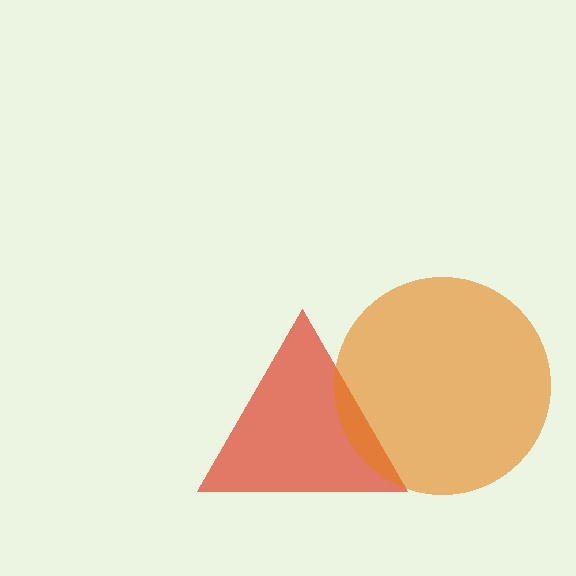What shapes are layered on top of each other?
The layered shapes are: a red triangle, an orange circle.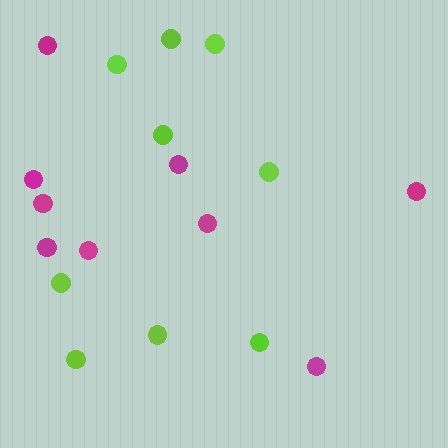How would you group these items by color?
There are 2 groups: one group of lime circles (9) and one group of magenta circles (9).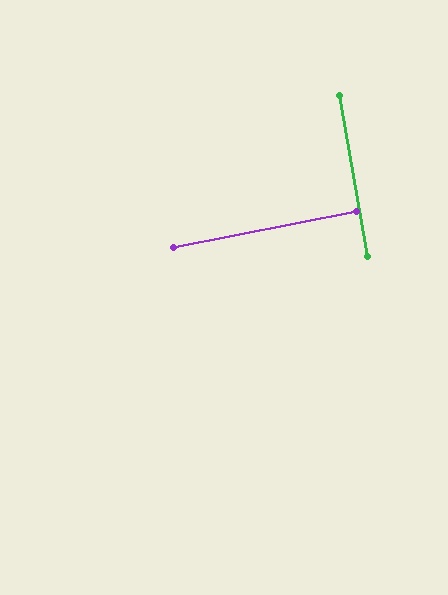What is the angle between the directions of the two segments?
Approximately 89 degrees.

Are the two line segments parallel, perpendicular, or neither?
Perpendicular — they meet at approximately 89°.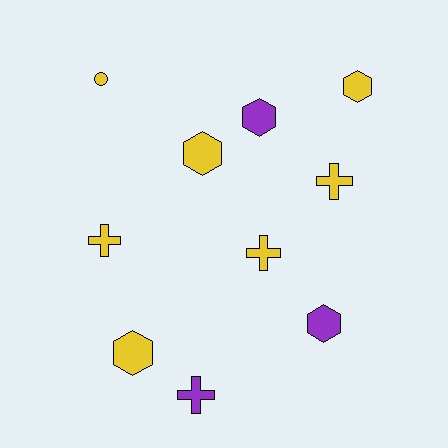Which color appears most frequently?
Yellow, with 7 objects.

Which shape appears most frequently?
Hexagon, with 5 objects.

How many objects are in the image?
There are 10 objects.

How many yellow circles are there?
There is 1 yellow circle.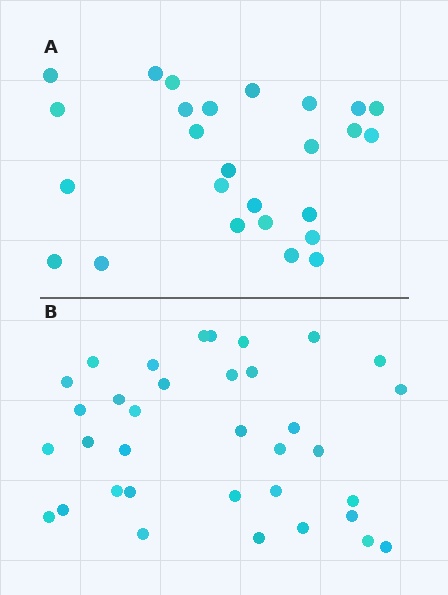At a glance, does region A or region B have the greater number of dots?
Region B (the bottom region) has more dots.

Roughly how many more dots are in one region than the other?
Region B has roughly 8 or so more dots than region A.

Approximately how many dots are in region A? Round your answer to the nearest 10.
About 30 dots. (The exact count is 26, which rounds to 30.)